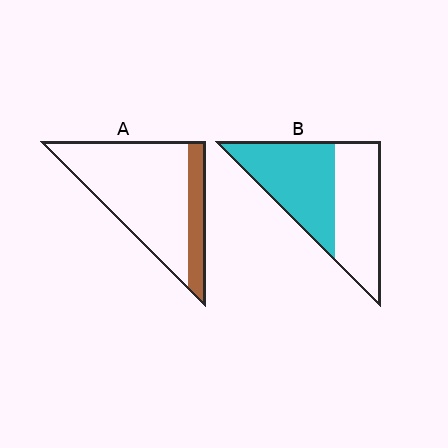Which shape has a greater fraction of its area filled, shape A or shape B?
Shape B.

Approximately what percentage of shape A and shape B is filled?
A is approximately 20% and B is approximately 50%.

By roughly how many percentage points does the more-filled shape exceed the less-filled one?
By roughly 30 percentage points (B over A).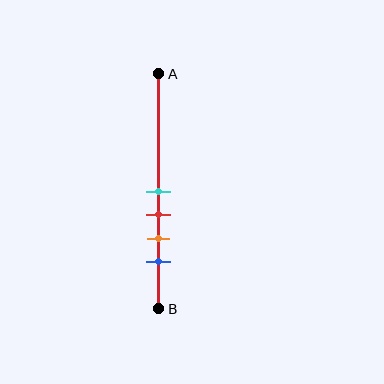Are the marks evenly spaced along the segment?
Yes, the marks are approximately evenly spaced.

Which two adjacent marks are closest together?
The cyan and red marks are the closest adjacent pair.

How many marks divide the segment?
There are 4 marks dividing the segment.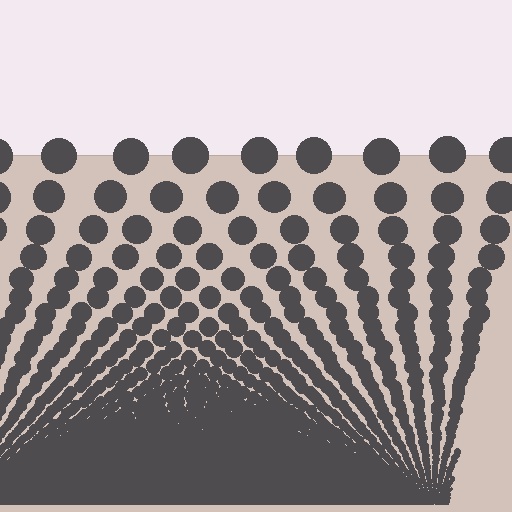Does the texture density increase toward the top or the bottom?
Density increases toward the bottom.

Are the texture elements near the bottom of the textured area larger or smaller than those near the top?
Smaller. The gradient is inverted — elements near the bottom are smaller and denser.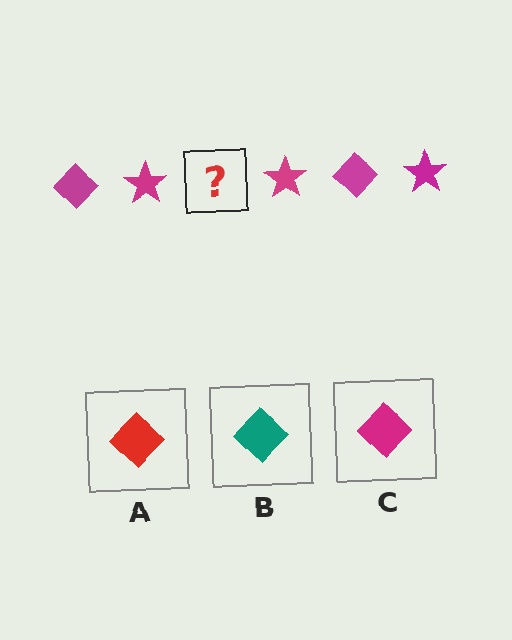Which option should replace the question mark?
Option C.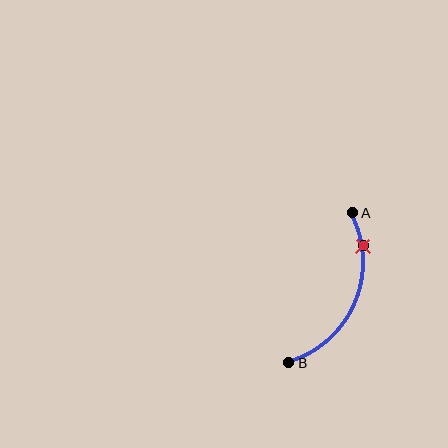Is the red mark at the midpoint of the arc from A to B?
No. The red mark lies on the arc but is closer to endpoint A. The arc midpoint would be at the point on the curve equidistant along the arc from both A and B.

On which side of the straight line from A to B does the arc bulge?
The arc bulges to the right of the straight line connecting A and B.